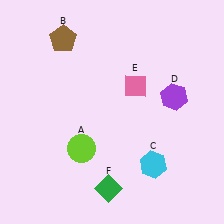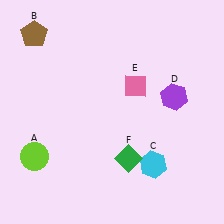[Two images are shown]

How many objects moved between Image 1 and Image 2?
3 objects moved between the two images.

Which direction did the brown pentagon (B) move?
The brown pentagon (B) moved left.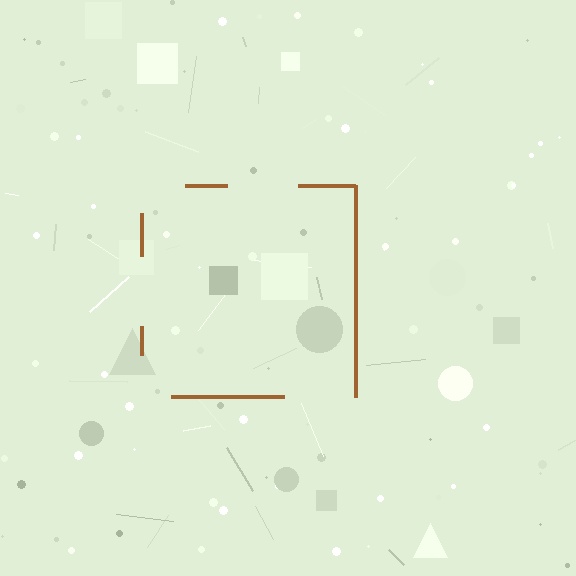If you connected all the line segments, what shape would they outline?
They would outline a square.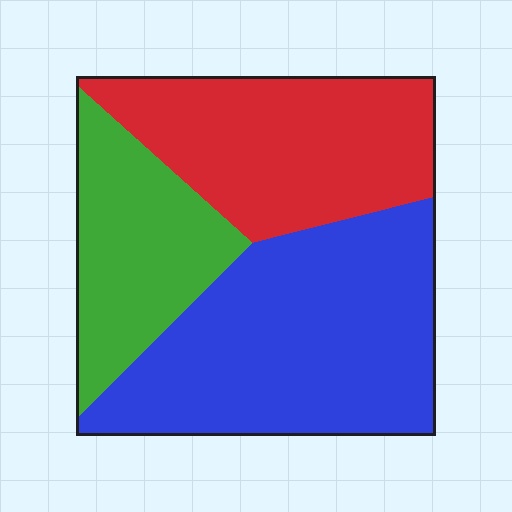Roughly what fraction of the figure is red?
Red covers 32% of the figure.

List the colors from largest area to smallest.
From largest to smallest: blue, red, green.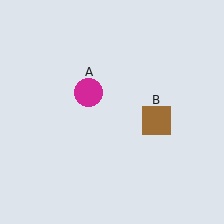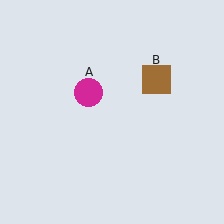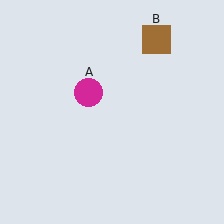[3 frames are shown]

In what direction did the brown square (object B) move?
The brown square (object B) moved up.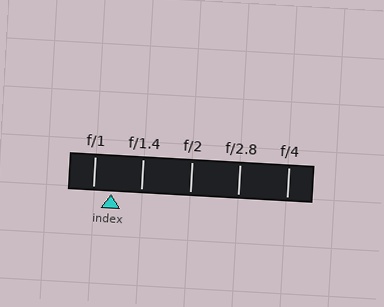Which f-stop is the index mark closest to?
The index mark is closest to f/1.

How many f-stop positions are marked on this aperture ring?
There are 5 f-stop positions marked.